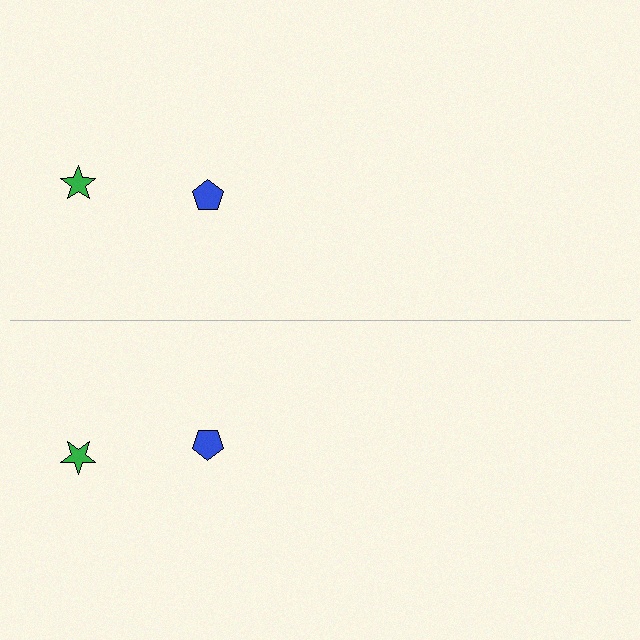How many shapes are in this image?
There are 4 shapes in this image.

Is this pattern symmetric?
Yes, this pattern has bilateral (reflection) symmetry.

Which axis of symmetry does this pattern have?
The pattern has a horizontal axis of symmetry running through the center of the image.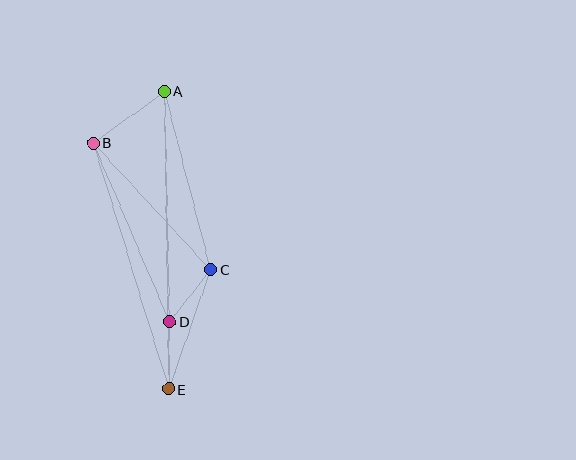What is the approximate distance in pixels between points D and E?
The distance between D and E is approximately 67 pixels.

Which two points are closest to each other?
Points C and D are closest to each other.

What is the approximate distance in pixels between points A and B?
The distance between A and B is approximately 88 pixels.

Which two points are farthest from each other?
Points A and E are farthest from each other.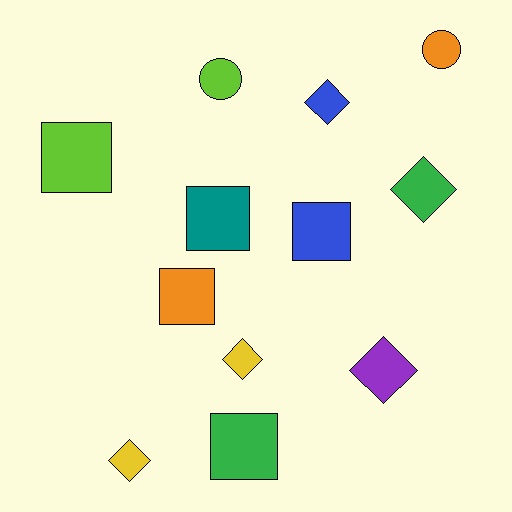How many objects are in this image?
There are 12 objects.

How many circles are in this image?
There are 2 circles.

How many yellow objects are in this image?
There are 2 yellow objects.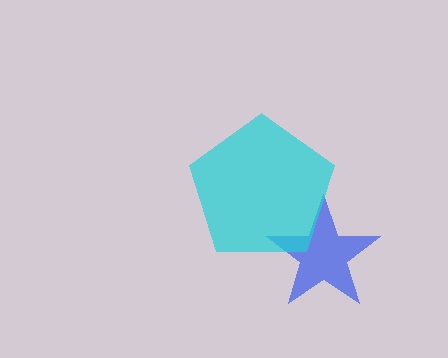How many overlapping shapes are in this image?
There are 2 overlapping shapes in the image.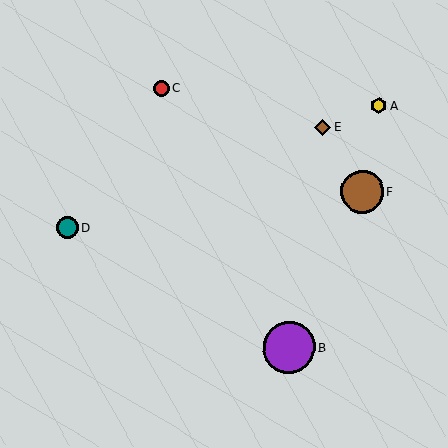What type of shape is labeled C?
Shape C is a red circle.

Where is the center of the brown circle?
The center of the brown circle is at (362, 192).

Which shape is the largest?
The purple circle (labeled B) is the largest.